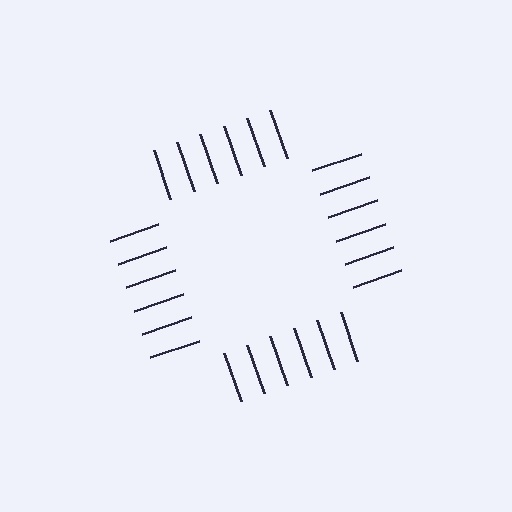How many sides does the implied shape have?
4 sides — the line-ends trace a square.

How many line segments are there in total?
24 — 6 along each of the 4 edges.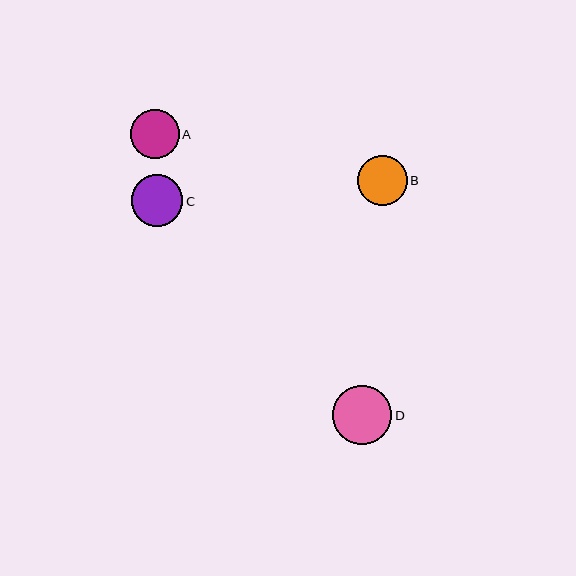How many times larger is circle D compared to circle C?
Circle D is approximately 1.1 times the size of circle C.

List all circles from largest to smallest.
From largest to smallest: D, C, B, A.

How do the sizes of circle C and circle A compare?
Circle C and circle A are approximately the same size.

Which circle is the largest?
Circle D is the largest with a size of approximately 59 pixels.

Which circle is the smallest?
Circle A is the smallest with a size of approximately 49 pixels.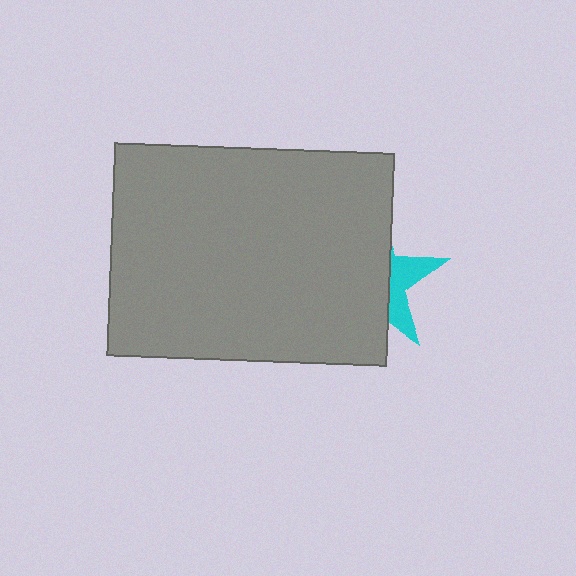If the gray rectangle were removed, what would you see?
You would see the complete cyan star.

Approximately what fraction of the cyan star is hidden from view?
Roughly 69% of the cyan star is hidden behind the gray rectangle.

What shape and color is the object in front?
The object in front is a gray rectangle.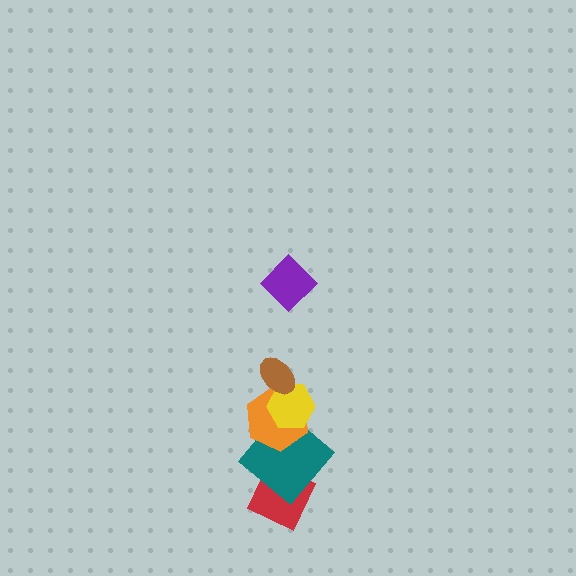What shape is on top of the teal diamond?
The orange hexagon is on top of the teal diamond.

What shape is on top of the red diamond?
The teal diamond is on top of the red diamond.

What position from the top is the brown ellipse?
The brown ellipse is 2nd from the top.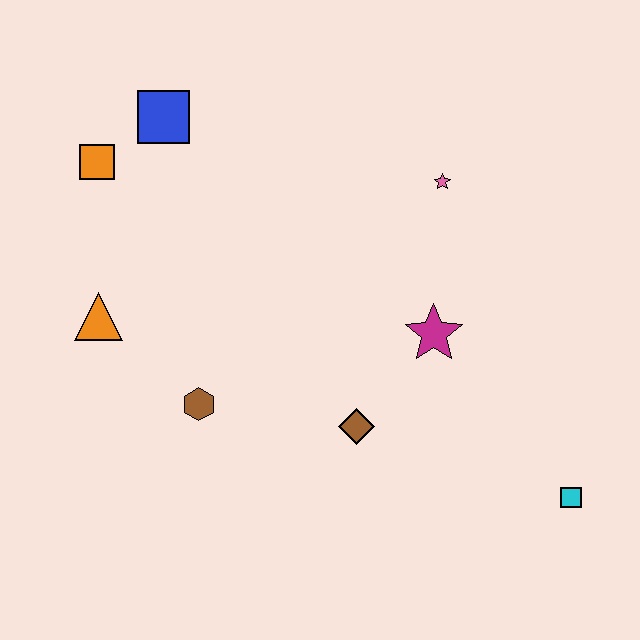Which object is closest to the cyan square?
The magenta star is closest to the cyan square.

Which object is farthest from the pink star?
The orange triangle is farthest from the pink star.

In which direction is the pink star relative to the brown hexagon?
The pink star is to the right of the brown hexagon.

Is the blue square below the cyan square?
No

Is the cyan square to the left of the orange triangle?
No